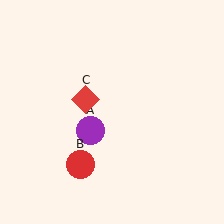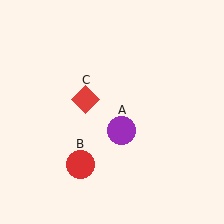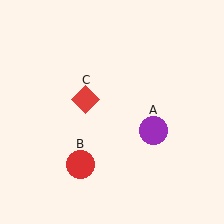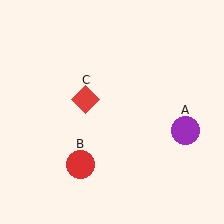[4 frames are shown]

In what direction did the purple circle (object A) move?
The purple circle (object A) moved right.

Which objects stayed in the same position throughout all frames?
Red circle (object B) and red diamond (object C) remained stationary.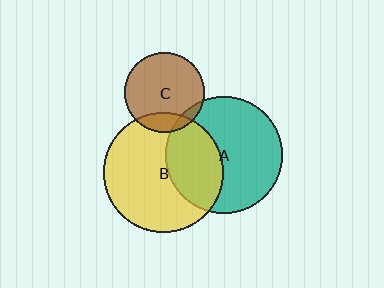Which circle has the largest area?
Circle B (yellow).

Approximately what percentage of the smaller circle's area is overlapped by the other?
Approximately 15%.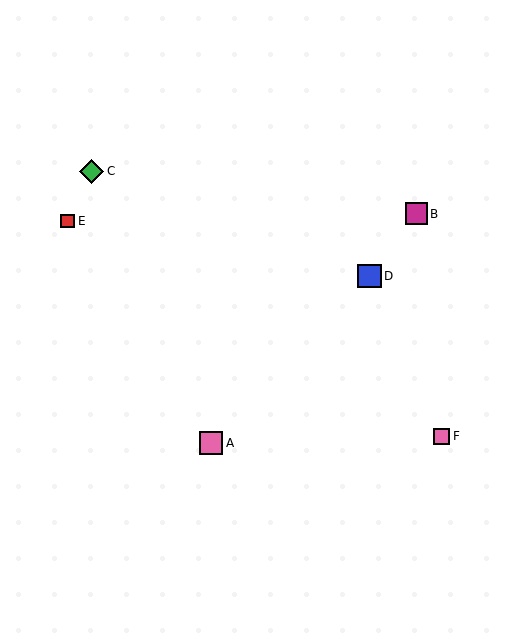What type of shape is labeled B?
Shape B is a magenta square.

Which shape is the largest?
The green diamond (labeled C) is the largest.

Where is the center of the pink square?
The center of the pink square is at (441, 436).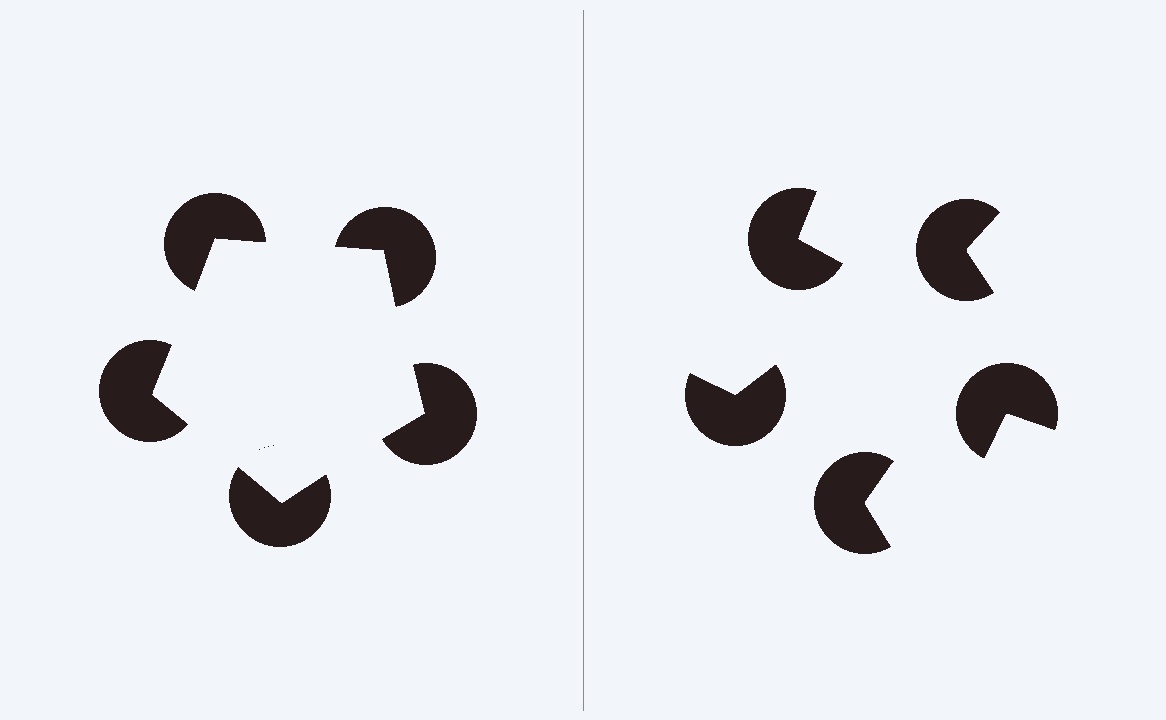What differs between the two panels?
The pac-man discs are positioned identically on both sides; only the wedge orientations differ. On the left they align to a pentagon; on the right they are misaligned.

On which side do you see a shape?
An illusory pentagon appears on the left side. On the right side the wedge cuts are rotated, so no coherent shape forms.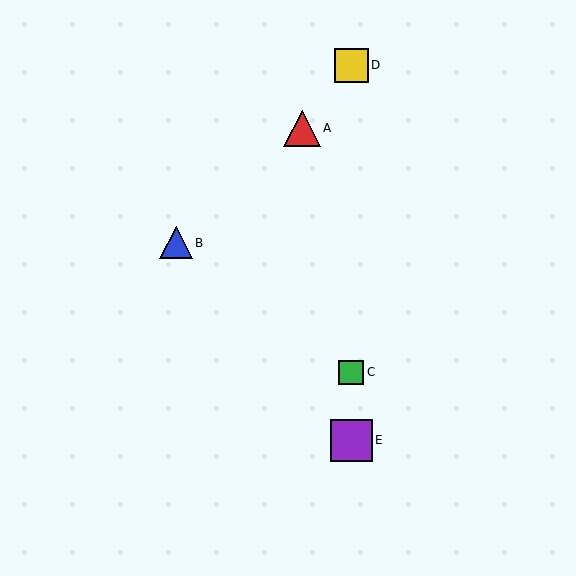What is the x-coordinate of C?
Object C is at x≈351.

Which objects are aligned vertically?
Objects C, D, E are aligned vertically.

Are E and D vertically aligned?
Yes, both are at x≈351.